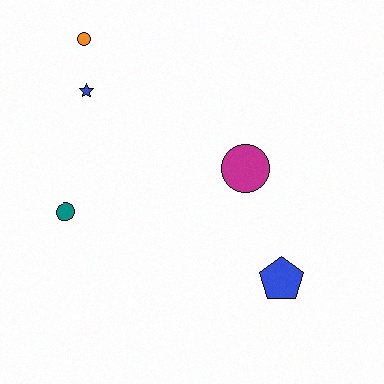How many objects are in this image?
There are 5 objects.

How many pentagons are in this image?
There is 1 pentagon.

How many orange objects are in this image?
There is 1 orange object.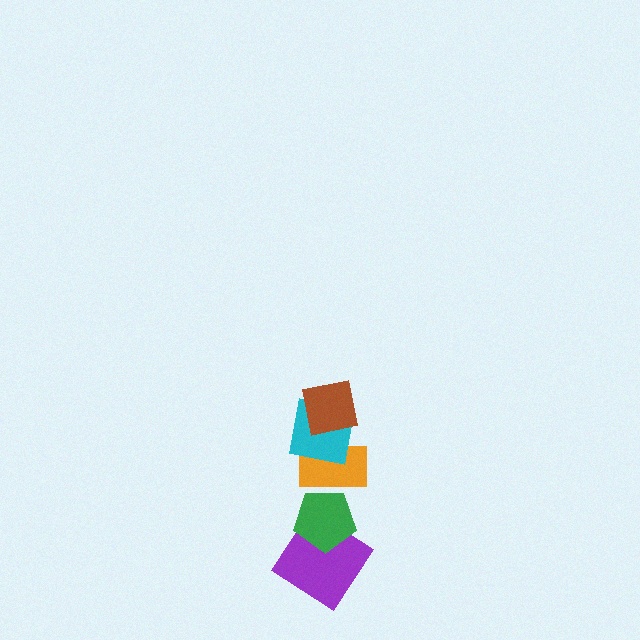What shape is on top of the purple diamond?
The green pentagon is on top of the purple diamond.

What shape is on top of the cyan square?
The brown square is on top of the cyan square.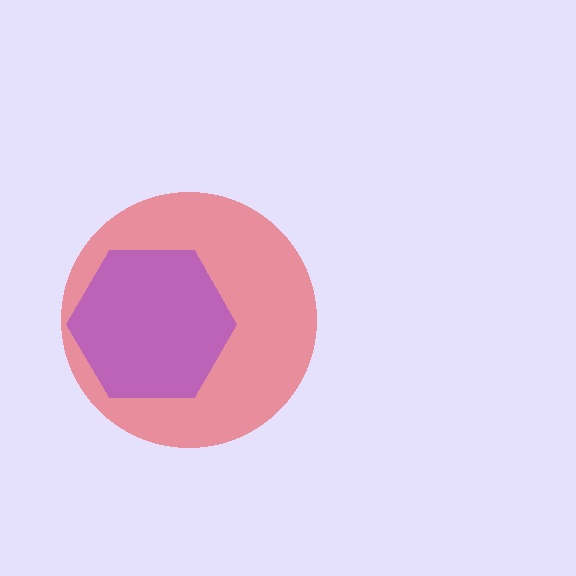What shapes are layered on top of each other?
The layered shapes are: a red circle, a purple hexagon.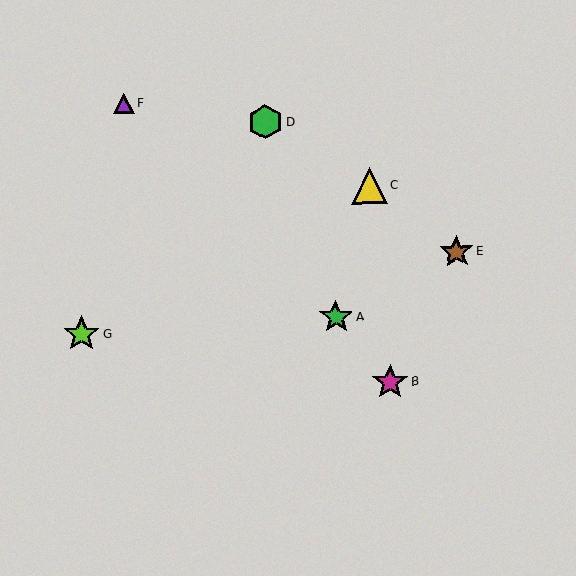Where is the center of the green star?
The center of the green star is at (336, 317).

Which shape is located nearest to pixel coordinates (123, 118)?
The purple triangle (labeled F) at (124, 103) is nearest to that location.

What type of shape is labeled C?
Shape C is a yellow triangle.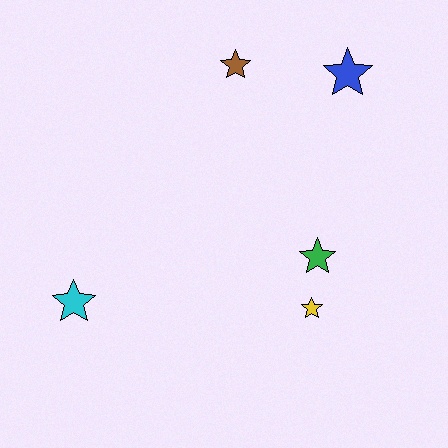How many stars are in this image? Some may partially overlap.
There are 5 stars.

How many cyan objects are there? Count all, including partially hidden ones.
There is 1 cyan object.